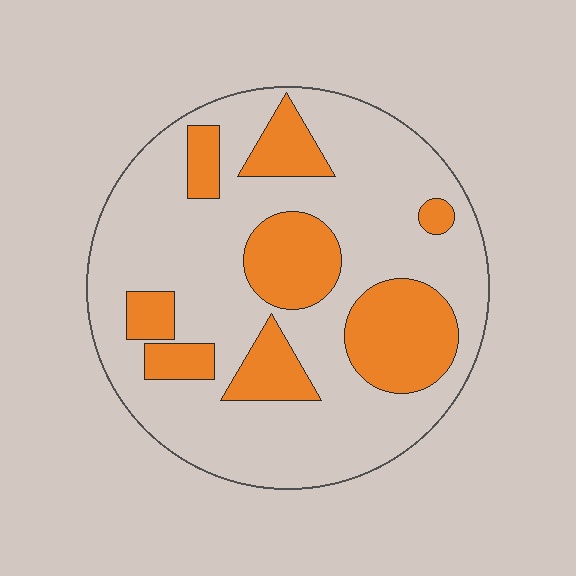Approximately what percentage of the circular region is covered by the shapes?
Approximately 30%.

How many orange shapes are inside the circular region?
8.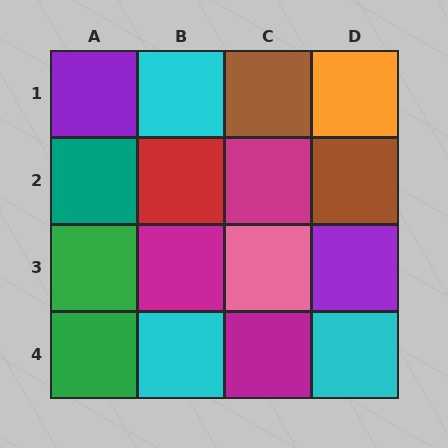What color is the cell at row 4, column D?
Cyan.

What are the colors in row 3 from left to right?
Green, magenta, pink, purple.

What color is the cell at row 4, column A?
Green.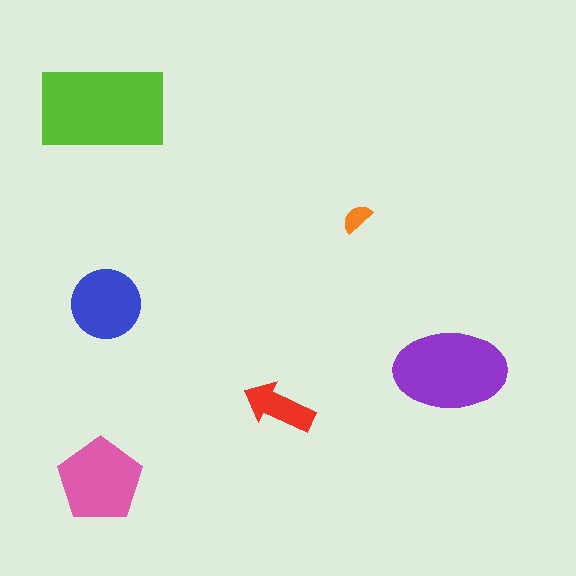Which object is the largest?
The lime rectangle.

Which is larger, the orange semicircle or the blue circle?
The blue circle.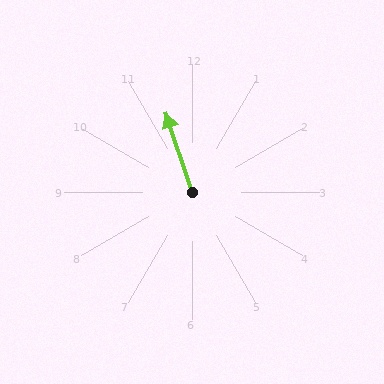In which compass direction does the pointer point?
North.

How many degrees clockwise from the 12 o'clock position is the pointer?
Approximately 342 degrees.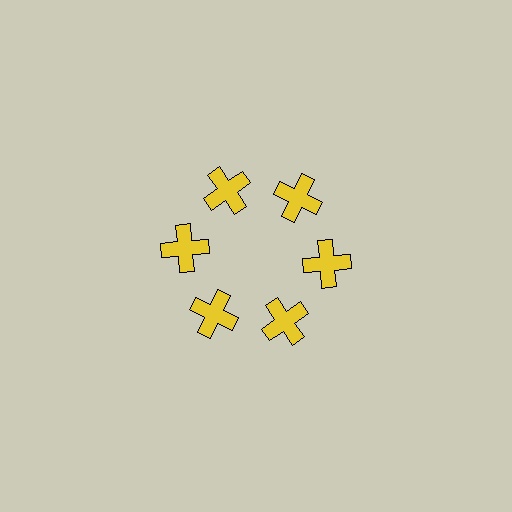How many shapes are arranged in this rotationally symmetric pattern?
There are 6 shapes, arranged in 6 groups of 1.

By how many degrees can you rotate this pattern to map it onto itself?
The pattern maps onto itself every 60 degrees of rotation.